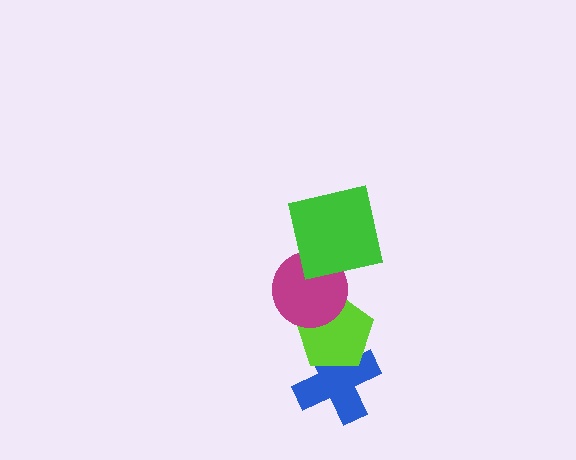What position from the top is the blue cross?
The blue cross is 4th from the top.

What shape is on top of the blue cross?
The lime pentagon is on top of the blue cross.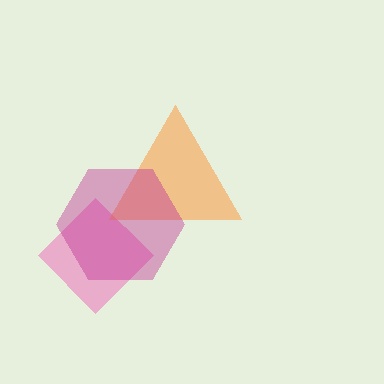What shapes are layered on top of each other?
The layered shapes are: a pink diamond, an orange triangle, a magenta hexagon.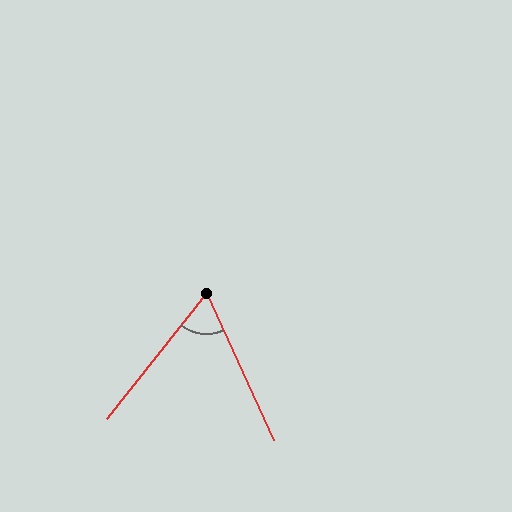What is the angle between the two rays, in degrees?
Approximately 63 degrees.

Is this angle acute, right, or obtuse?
It is acute.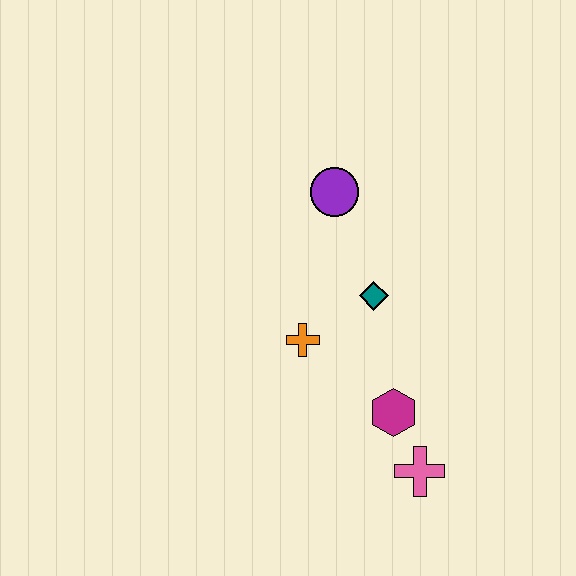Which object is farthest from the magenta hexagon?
The purple circle is farthest from the magenta hexagon.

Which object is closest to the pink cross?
The magenta hexagon is closest to the pink cross.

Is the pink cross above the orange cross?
No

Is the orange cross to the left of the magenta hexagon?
Yes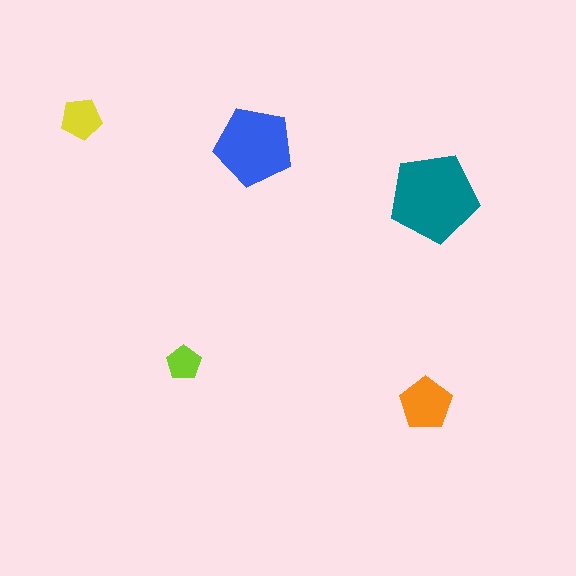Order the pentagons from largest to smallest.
the teal one, the blue one, the orange one, the yellow one, the lime one.